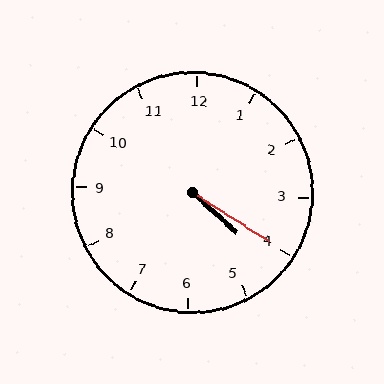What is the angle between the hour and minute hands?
Approximately 10 degrees.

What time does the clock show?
4:20.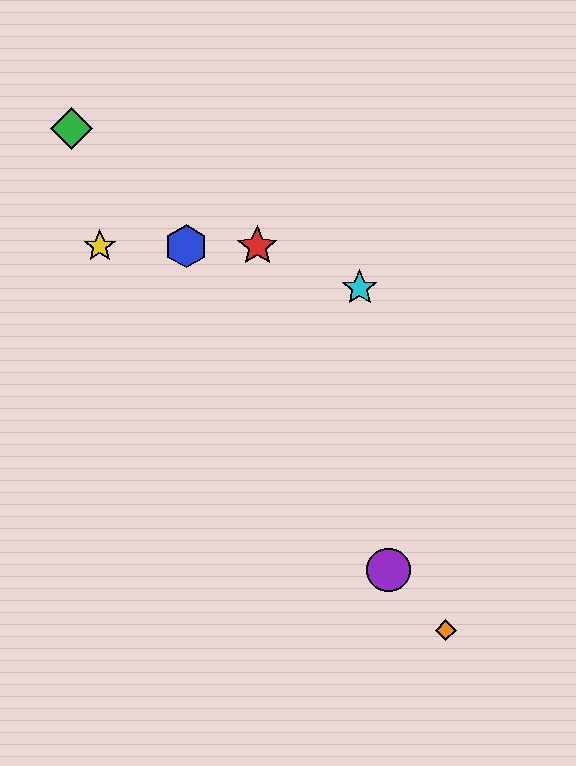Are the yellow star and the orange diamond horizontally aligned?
No, the yellow star is at y≈246 and the orange diamond is at y≈630.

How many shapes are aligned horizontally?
3 shapes (the red star, the blue hexagon, the yellow star) are aligned horizontally.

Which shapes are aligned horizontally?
The red star, the blue hexagon, the yellow star are aligned horizontally.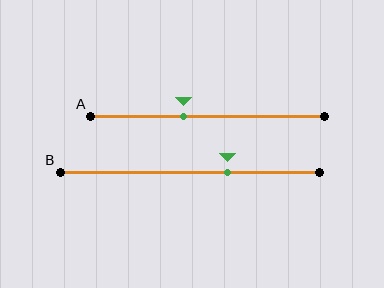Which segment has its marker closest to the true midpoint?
Segment A has its marker closest to the true midpoint.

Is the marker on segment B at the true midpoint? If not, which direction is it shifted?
No, the marker on segment B is shifted to the right by about 15% of the segment length.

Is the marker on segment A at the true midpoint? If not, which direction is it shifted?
No, the marker on segment A is shifted to the left by about 10% of the segment length.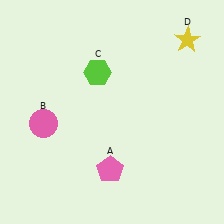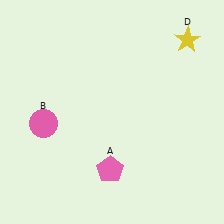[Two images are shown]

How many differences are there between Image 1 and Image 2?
There is 1 difference between the two images.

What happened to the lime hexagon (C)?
The lime hexagon (C) was removed in Image 2. It was in the top-left area of Image 1.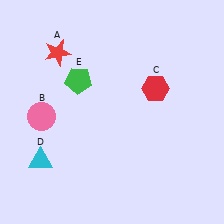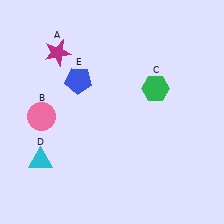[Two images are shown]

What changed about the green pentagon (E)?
In Image 1, E is green. In Image 2, it changed to blue.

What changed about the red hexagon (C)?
In Image 1, C is red. In Image 2, it changed to green.